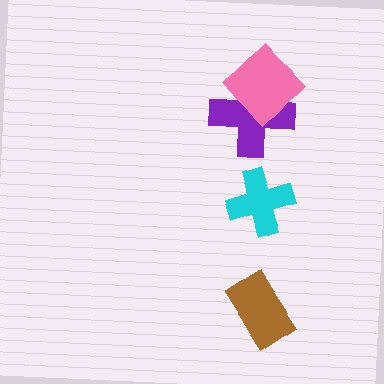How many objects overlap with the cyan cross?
0 objects overlap with the cyan cross.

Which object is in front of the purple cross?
The pink diamond is in front of the purple cross.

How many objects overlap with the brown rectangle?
0 objects overlap with the brown rectangle.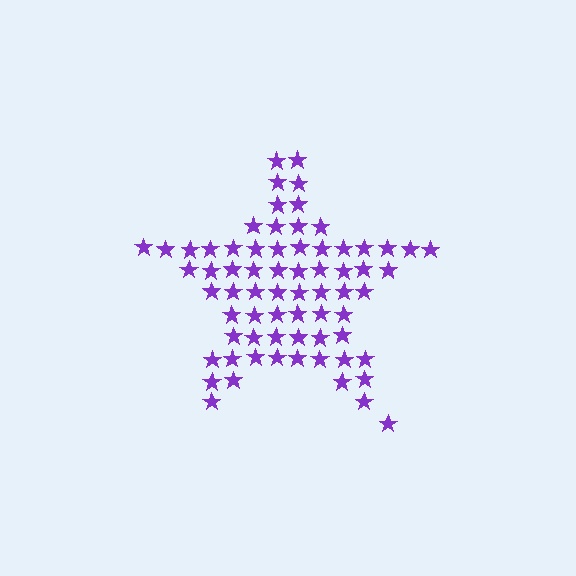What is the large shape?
The large shape is a star.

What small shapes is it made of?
It is made of small stars.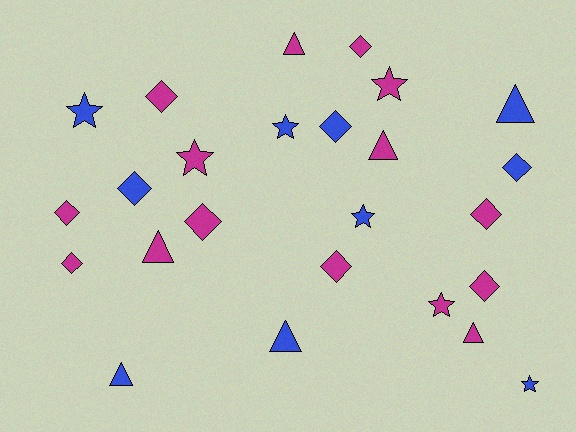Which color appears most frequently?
Magenta, with 15 objects.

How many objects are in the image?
There are 25 objects.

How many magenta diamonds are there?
There are 8 magenta diamonds.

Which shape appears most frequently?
Diamond, with 11 objects.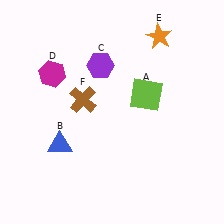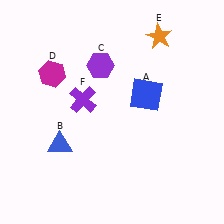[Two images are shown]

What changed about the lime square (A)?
In Image 1, A is lime. In Image 2, it changed to blue.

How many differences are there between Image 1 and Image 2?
There are 2 differences between the two images.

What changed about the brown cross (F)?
In Image 1, F is brown. In Image 2, it changed to purple.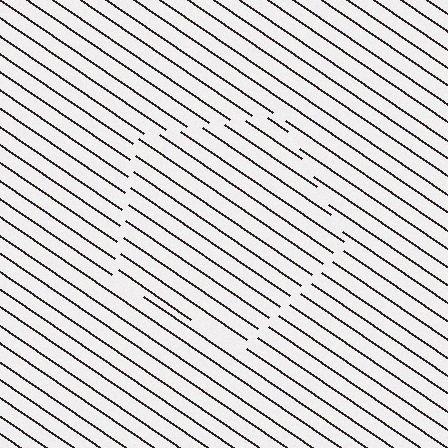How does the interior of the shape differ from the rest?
The interior of the shape contains the same grating, shifted by half a period — the contour is defined by the phase discontinuity where line-ends from the inner and outer gratings abut.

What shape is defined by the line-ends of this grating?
An illusory pentagon. The interior of the shape contains the same grating, shifted by half a period — the contour is defined by the phase discontinuity where line-ends from the inner and outer gratings abut.